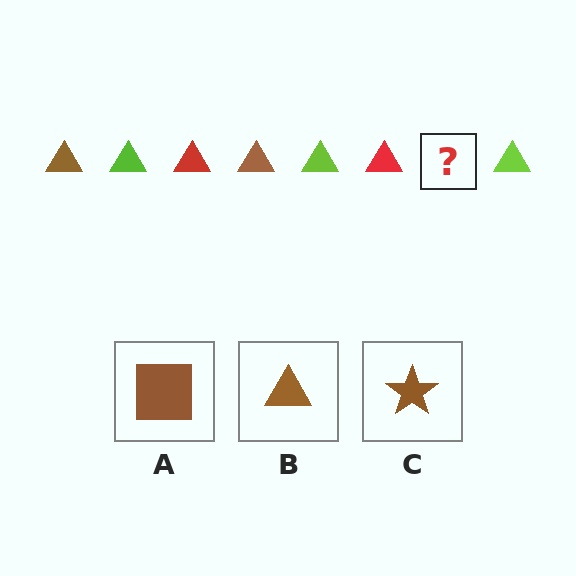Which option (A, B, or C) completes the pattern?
B.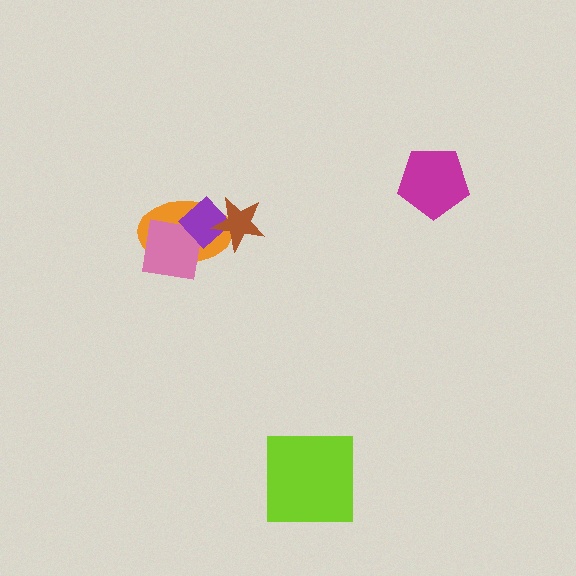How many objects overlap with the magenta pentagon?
0 objects overlap with the magenta pentagon.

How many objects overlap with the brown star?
2 objects overlap with the brown star.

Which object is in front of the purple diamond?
The brown star is in front of the purple diamond.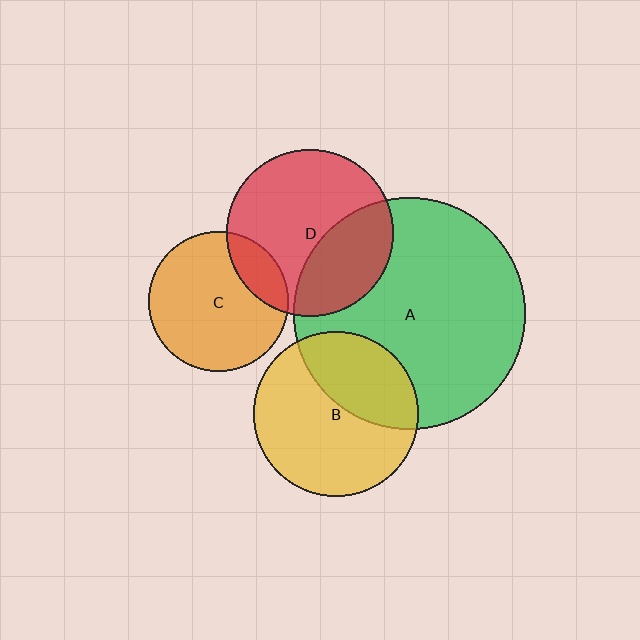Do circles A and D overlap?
Yes.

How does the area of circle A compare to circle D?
Approximately 1.9 times.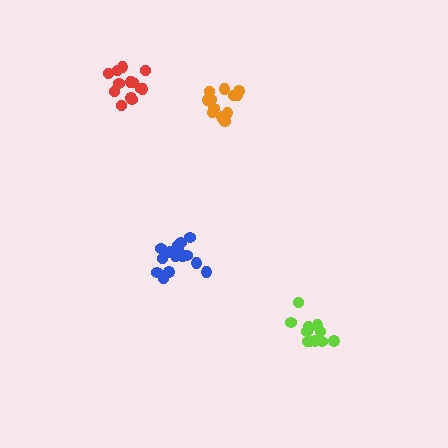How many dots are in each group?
Group 1: 15 dots, Group 2: 12 dots, Group 3: 13 dots, Group 4: 12 dots (52 total).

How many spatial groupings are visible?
There are 4 spatial groupings.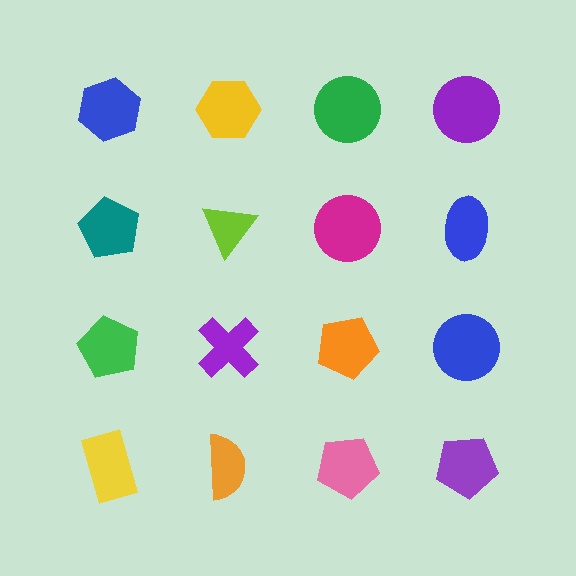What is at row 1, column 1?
A blue hexagon.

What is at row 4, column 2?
An orange semicircle.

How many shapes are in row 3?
4 shapes.